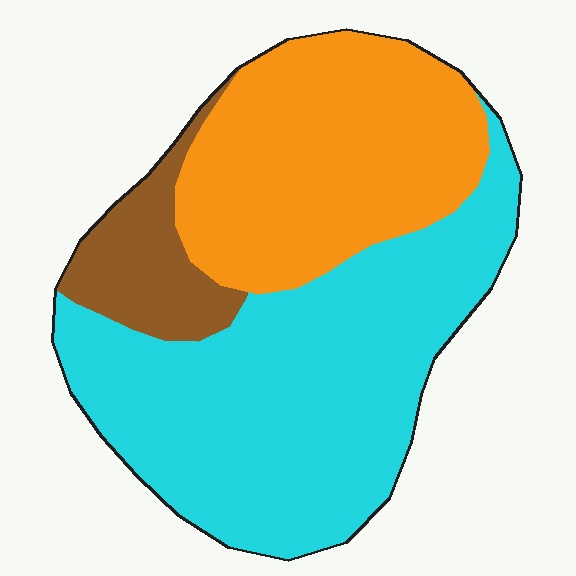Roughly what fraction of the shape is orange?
Orange covers 36% of the shape.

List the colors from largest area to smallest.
From largest to smallest: cyan, orange, brown.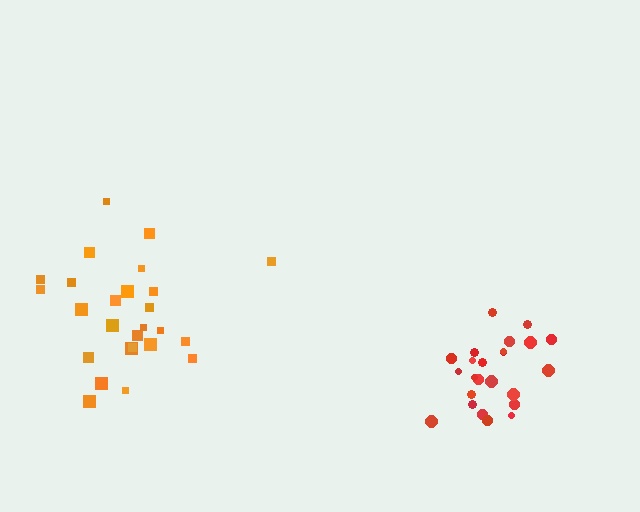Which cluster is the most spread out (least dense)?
Orange.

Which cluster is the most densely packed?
Red.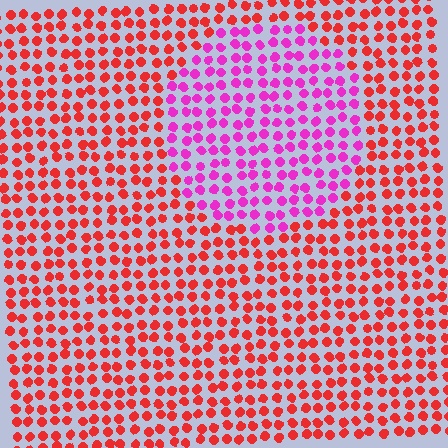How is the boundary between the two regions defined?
The boundary is defined purely by a slight shift in hue (about 50 degrees). Spacing, size, and orientation are identical on both sides.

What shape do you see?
I see a circle.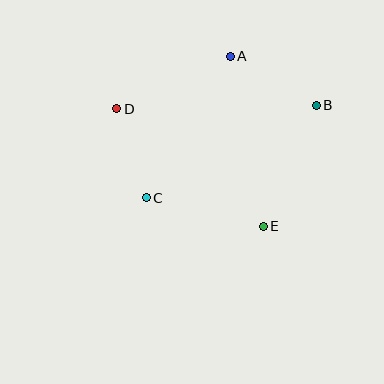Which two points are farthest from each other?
Points B and D are farthest from each other.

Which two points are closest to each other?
Points C and D are closest to each other.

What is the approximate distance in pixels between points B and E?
The distance between B and E is approximately 132 pixels.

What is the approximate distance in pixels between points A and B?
The distance between A and B is approximately 99 pixels.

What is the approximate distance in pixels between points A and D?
The distance between A and D is approximately 125 pixels.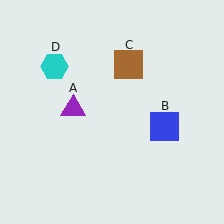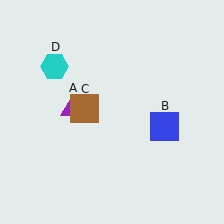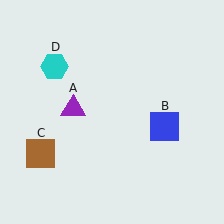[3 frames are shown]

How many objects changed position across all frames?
1 object changed position: brown square (object C).